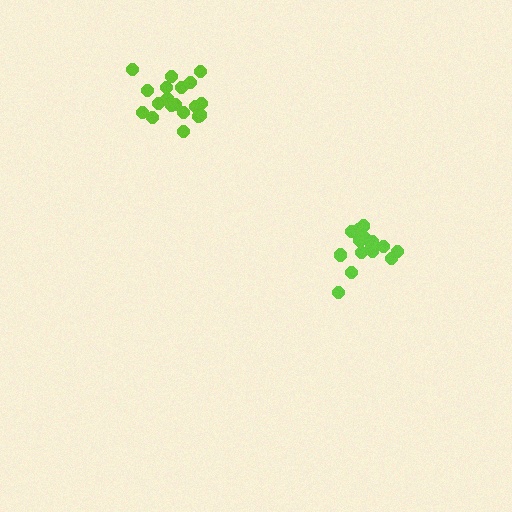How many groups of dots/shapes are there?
There are 2 groups.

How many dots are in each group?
Group 1: 19 dots, Group 2: 18 dots (37 total).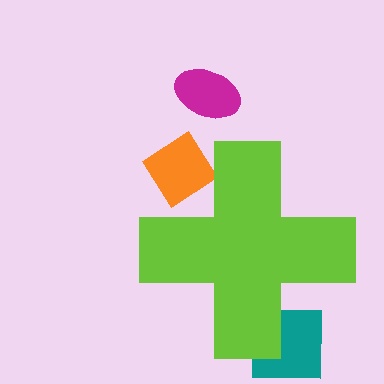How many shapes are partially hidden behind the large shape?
2 shapes are partially hidden.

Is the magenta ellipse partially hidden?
No, the magenta ellipse is fully visible.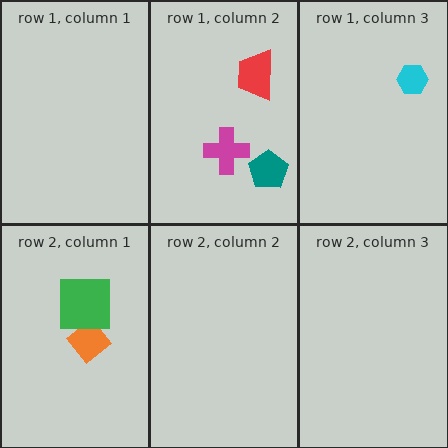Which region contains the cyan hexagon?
The row 1, column 3 region.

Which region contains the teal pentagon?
The row 1, column 2 region.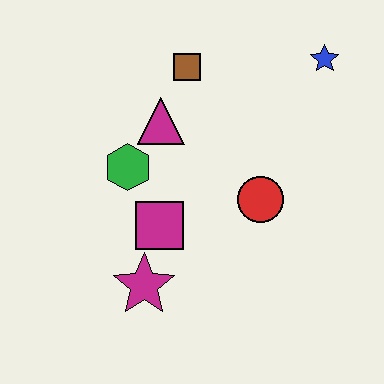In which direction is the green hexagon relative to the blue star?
The green hexagon is to the left of the blue star.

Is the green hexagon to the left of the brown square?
Yes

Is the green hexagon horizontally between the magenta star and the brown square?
No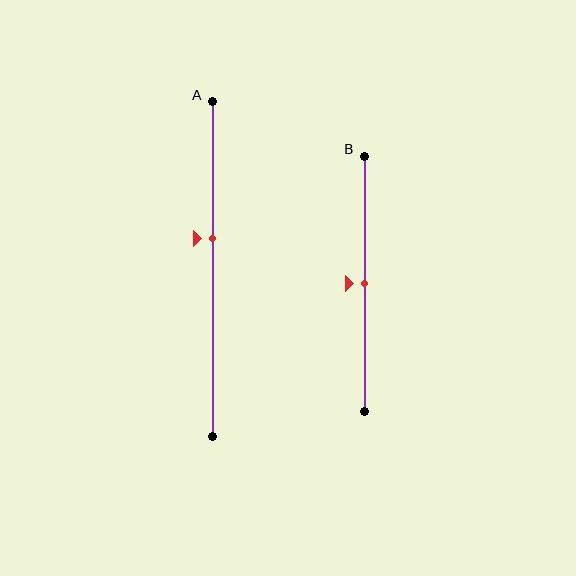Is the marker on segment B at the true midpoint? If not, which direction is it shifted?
Yes, the marker on segment B is at the true midpoint.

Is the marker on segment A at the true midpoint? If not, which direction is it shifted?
No, the marker on segment A is shifted upward by about 9% of the segment length.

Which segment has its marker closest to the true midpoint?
Segment B has its marker closest to the true midpoint.